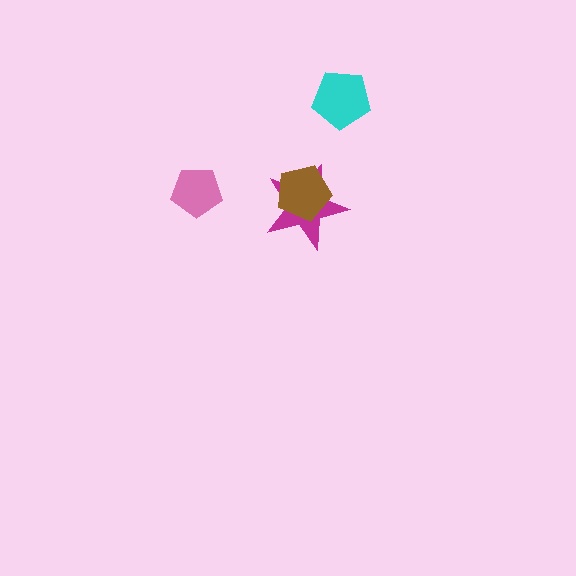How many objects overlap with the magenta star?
1 object overlaps with the magenta star.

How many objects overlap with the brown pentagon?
1 object overlaps with the brown pentagon.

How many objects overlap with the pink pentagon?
0 objects overlap with the pink pentagon.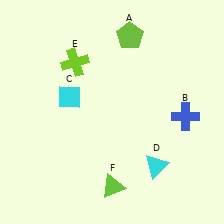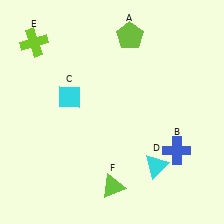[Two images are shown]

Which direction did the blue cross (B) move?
The blue cross (B) moved down.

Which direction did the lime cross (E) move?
The lime cross (E) moved left.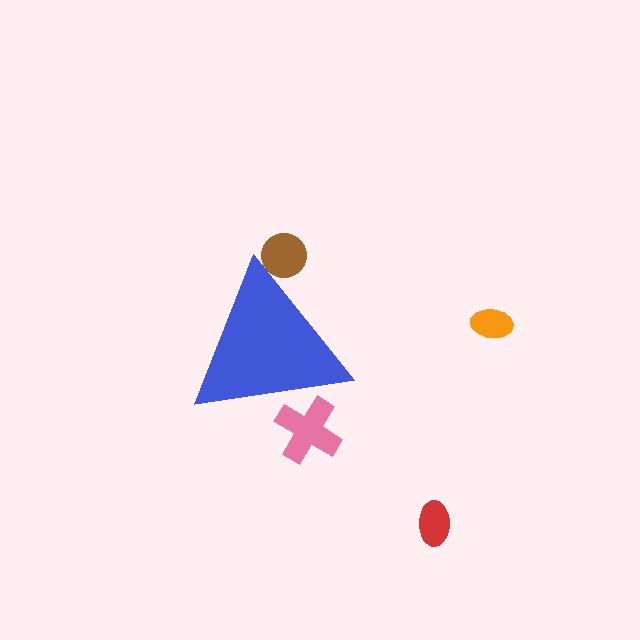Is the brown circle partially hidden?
Yes, the brown circle is partially hidden behind the blue triangle.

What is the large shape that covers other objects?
A blue triangle.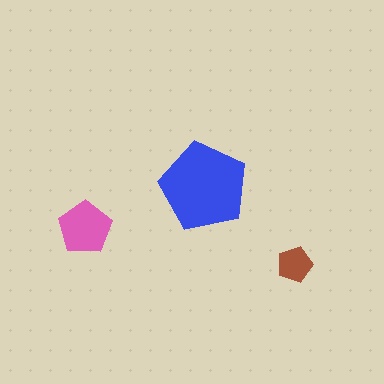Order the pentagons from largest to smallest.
the blue one, the pink one, the brown one.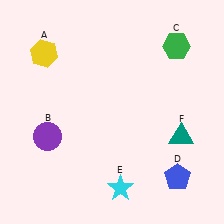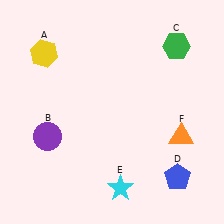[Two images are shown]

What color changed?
The triangle (F) changed from teal in Image 1 to orange in Image 2.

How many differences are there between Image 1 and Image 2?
There is 1 difference between the two images.